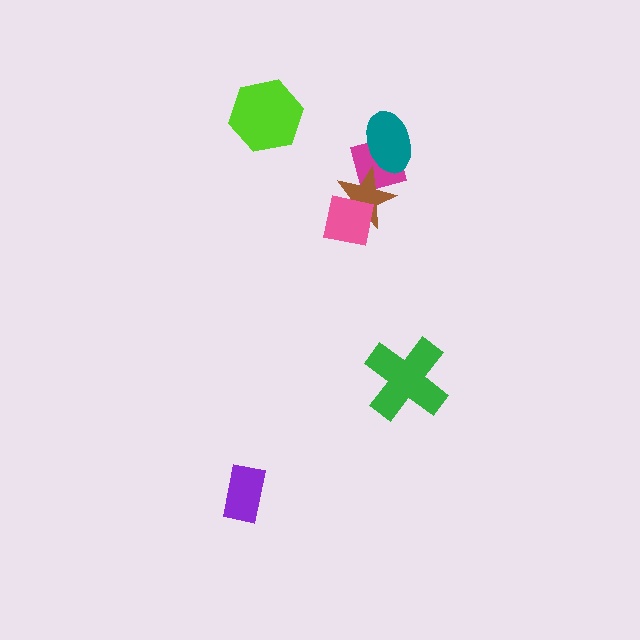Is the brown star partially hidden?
Yes, it is partially covered by another shape.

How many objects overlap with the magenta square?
2 objects overlap with the magenta square.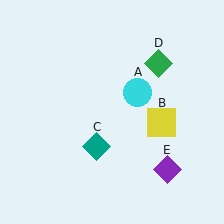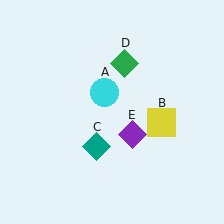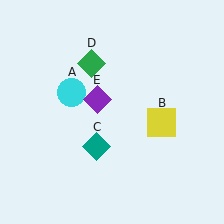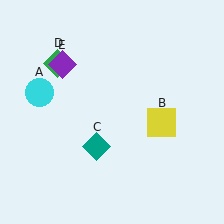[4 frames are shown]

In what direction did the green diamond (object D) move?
The green diamond (object D) moved left.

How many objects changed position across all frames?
3 objects changed position: cyan circle (object A), green diamond (object D), purple diamond (object E).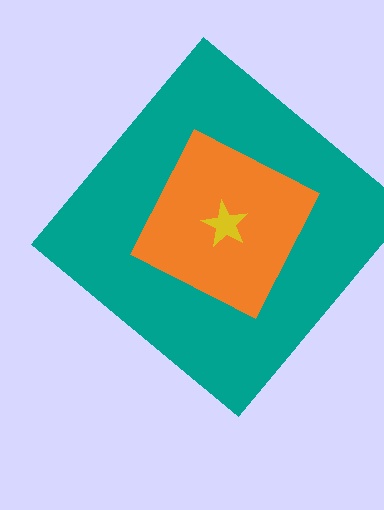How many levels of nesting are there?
3.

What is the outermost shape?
The teal diamond.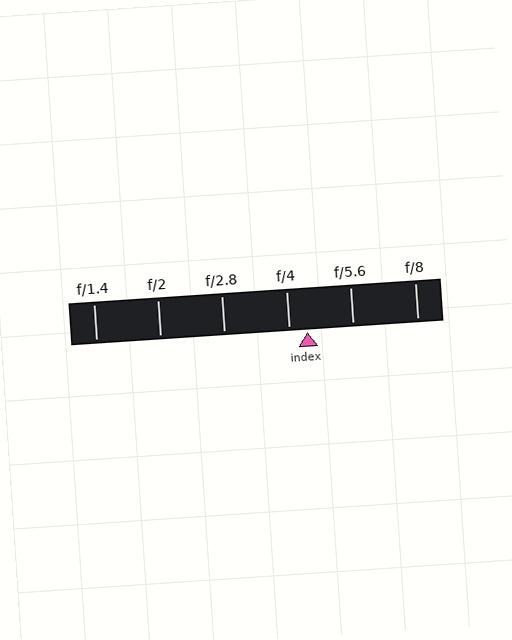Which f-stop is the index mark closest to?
The index mark is closest to f/4.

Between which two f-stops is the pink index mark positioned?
The index mark is between f/4 and f/5.6.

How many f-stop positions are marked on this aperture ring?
There are 6 f-stop positions marked.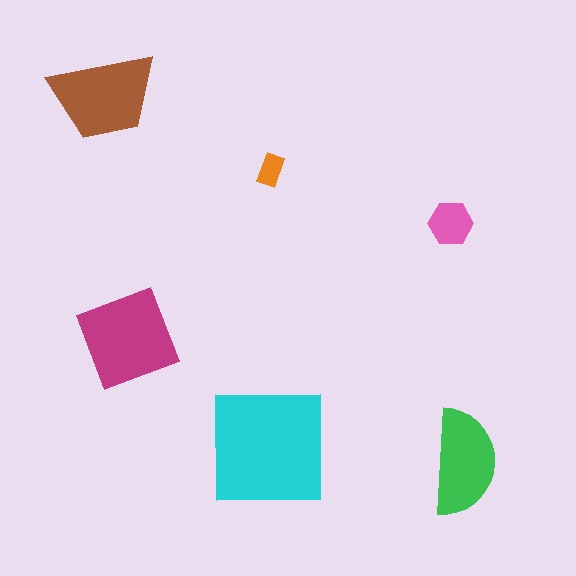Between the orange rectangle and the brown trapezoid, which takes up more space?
The brown trapezoid.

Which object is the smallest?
The orange rectangle.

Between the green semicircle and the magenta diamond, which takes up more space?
The magenta diamond.